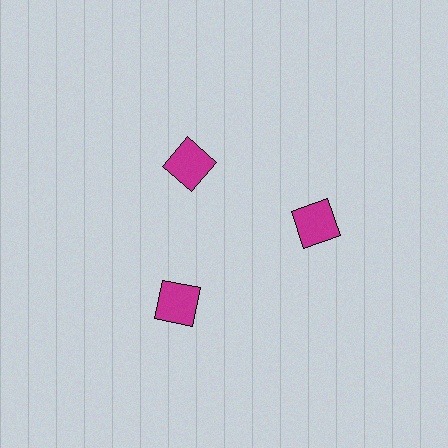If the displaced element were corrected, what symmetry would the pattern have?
It would have 3-fold rotational symmetry — the pattern would map onto itself every 120 degrees.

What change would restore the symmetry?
The symmetry would be restored by moving it outward, back onto the ring so that all 3 squares sit at equal angles and equal distance from the center.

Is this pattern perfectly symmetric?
No. The 3 magenta squares are arranged in a ring, but one element near the 11 o'clock position is pulled inward toward the center, breaking the 3-fold rotational symmetry.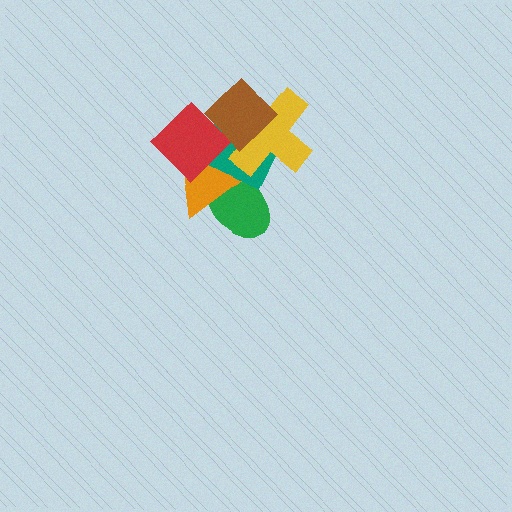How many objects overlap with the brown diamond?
3 objects overlap with the brown diamond.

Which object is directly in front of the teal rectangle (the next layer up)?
The yellow cross is directly in front of the teal rectangle.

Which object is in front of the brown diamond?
The red diamond is in front of the brown diamond.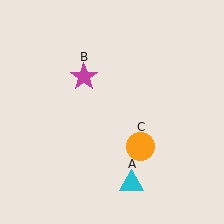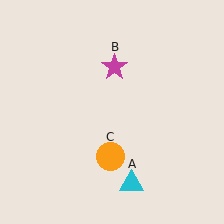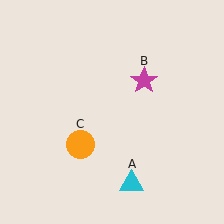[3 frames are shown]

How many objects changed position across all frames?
2 objects changed position: magenta star (object B), orange circle (object C).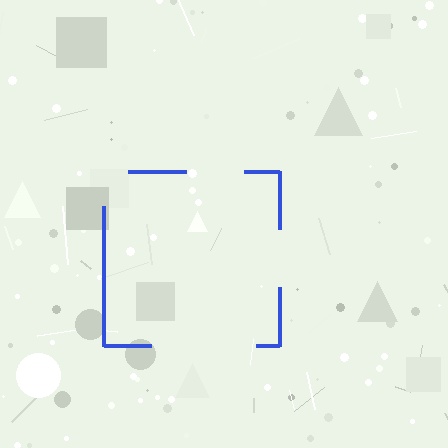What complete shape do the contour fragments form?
The contour fragments form a square.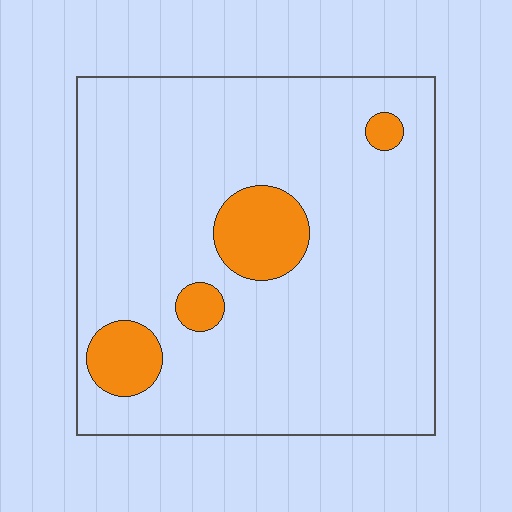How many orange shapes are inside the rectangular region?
4.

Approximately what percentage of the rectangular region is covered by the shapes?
Approximately 10%.